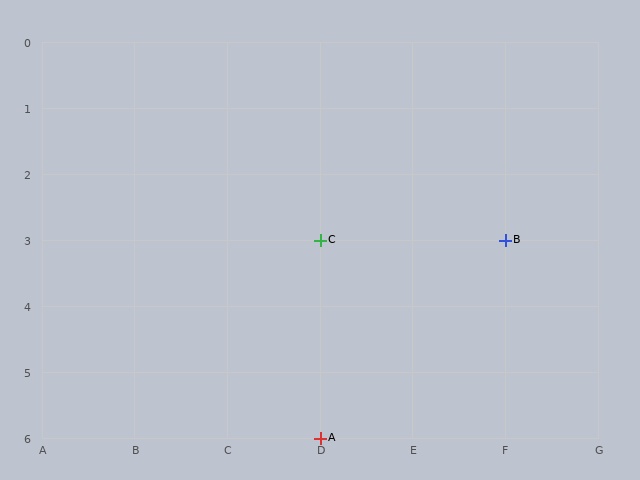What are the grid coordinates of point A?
Point A is at grid coordinates (D, 6).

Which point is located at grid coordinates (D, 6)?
Point A is at (D, 6).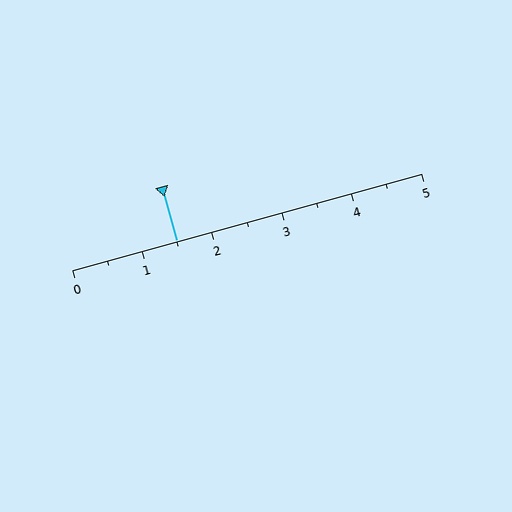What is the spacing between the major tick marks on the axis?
The major ticks are spaced 1 apart.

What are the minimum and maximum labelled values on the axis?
The axis runs from 0 to 5.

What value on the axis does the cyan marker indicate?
The marker indicates approximately 1.5.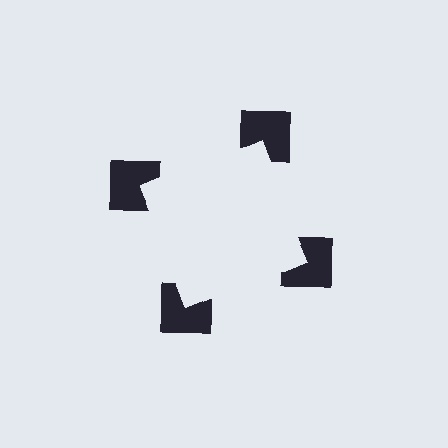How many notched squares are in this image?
There are 4 — one at each vertex of the illusory square.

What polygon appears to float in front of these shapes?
An illusory square — its edges are inferred from the aligned wedge cuts in the notched squares, not physically drawn.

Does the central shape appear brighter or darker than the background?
It typically appears slightly brighter than the background, even though no actual brightness change is drawn.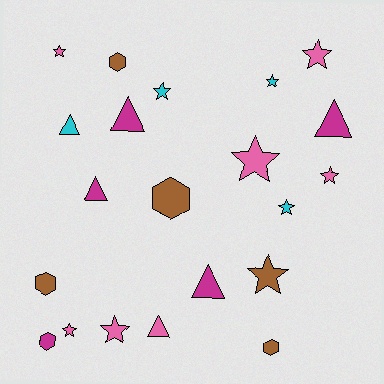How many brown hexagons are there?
There are 4 brown hexagons.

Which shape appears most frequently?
Star, with 10 objects.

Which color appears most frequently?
Pink, with 7 objects.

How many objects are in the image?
There are 21 objects.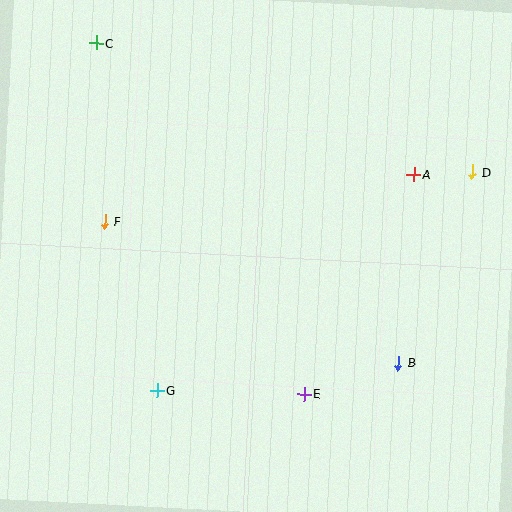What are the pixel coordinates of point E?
Point E is at (304, 394).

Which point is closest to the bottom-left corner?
Point G is closest to the bottom-left corner.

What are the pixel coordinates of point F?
Point F is at (105, 222).